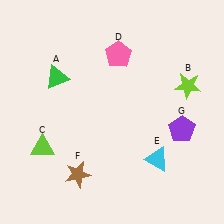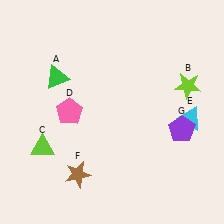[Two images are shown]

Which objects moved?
The objects that moved are: the pink pentagon (D), the cyan triangle (E).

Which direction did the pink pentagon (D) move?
The pink pentagon (D) moved down.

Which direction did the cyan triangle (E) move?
The cyan triangle (E) moved up.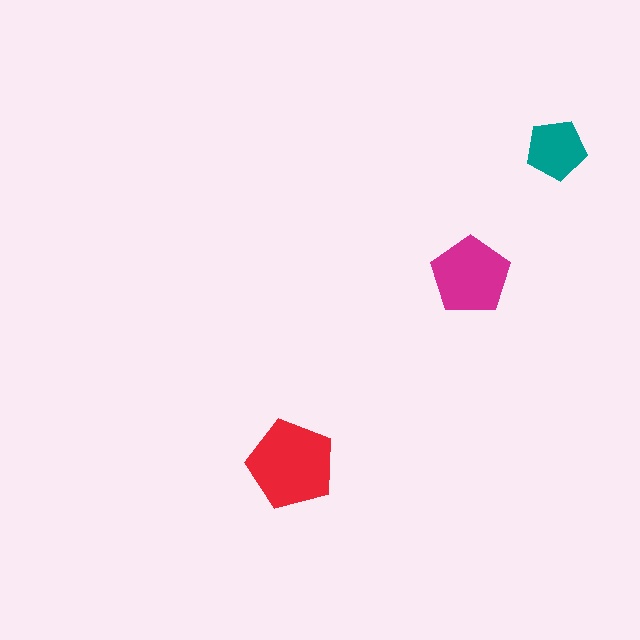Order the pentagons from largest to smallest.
the red one, the magenta one, the teal one.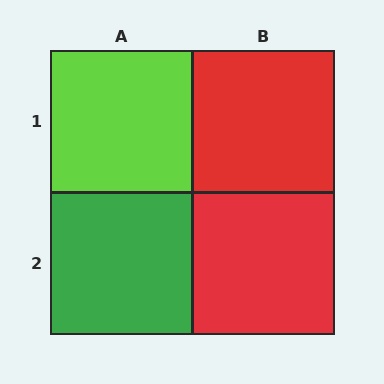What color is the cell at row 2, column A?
Green.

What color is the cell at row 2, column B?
Red.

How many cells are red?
2 cells are red.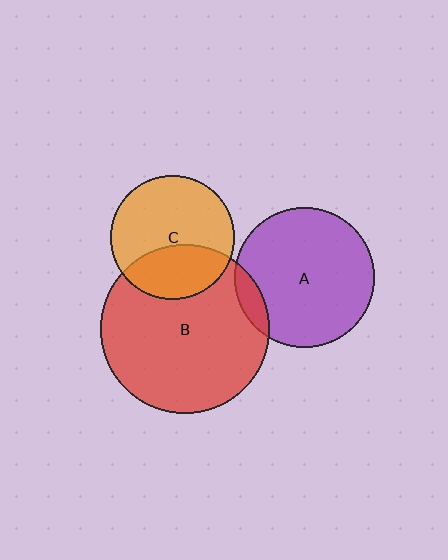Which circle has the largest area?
Circle B (red).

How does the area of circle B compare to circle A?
Approximately 1.5 times.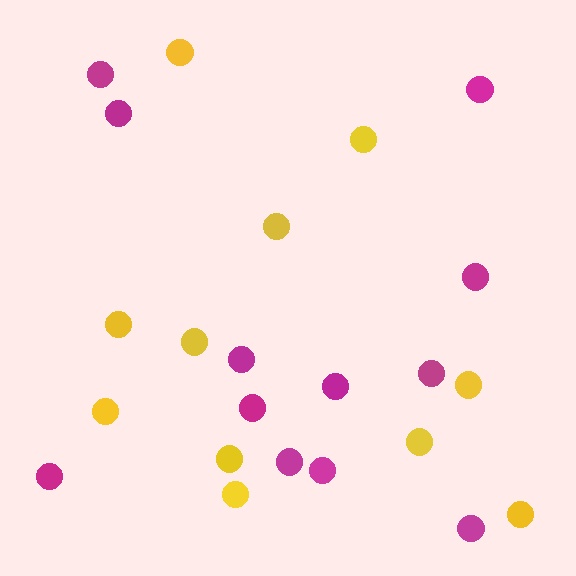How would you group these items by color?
There are 2 groups: one group of magenta circles (12) and one group of yellow circles (11).